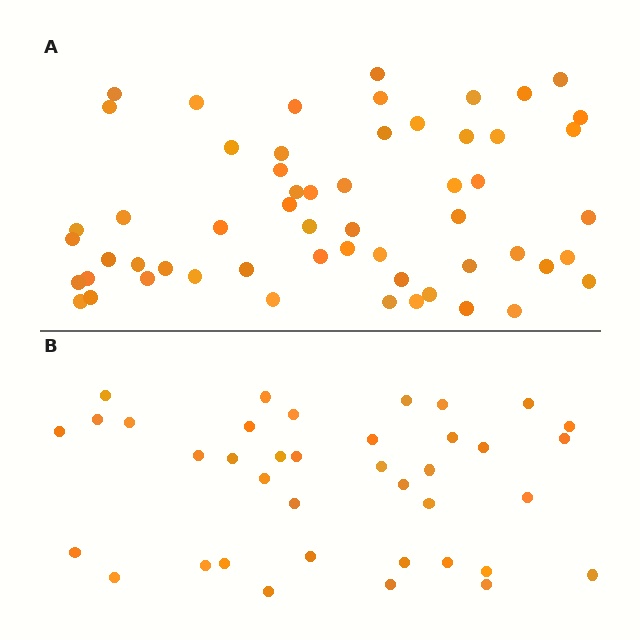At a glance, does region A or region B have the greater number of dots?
Region A (the top region) has more dots.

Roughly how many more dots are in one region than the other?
Region A has approximately 20 more dots than region B.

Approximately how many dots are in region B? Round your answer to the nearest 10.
About 40 dots. (The exact count is 38, which rounds to 40.)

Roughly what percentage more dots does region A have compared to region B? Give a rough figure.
About 50% more.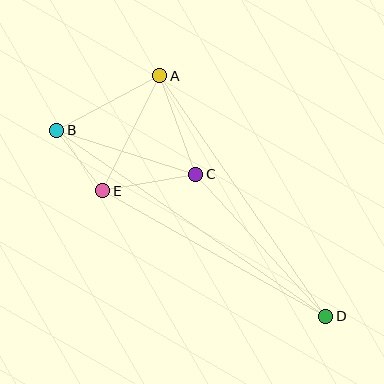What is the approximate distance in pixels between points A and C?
The distance between A and C is approximately 105 pixels.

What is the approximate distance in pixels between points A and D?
The distance between A and D is approximately 292 pixels.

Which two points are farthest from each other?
Points B and D are farthest from each other.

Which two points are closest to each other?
Points B and E are closest to each other.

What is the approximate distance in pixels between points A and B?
The distance between A and B is approximately 116 pixels.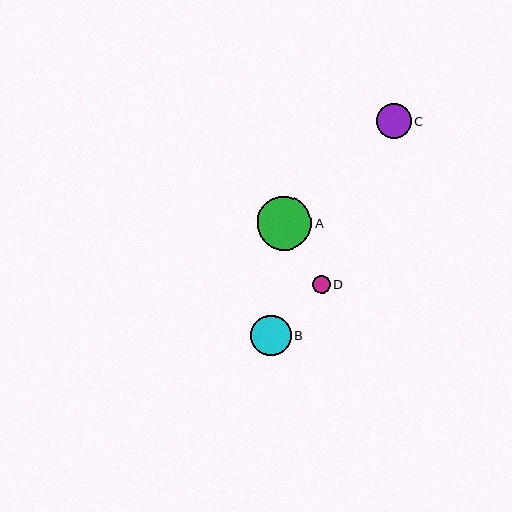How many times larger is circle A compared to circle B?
Circle A is approximately 1.3 times the size of circle B.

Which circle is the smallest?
Circle D is the smallest with a size of approximately 17 pixels.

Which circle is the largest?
Circle A is the largest with a size of approximately 54 pixels.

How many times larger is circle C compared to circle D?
Circle C is approximately 2.0 times the size of circle D.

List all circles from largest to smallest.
From largest to smallest: A, B, C, D.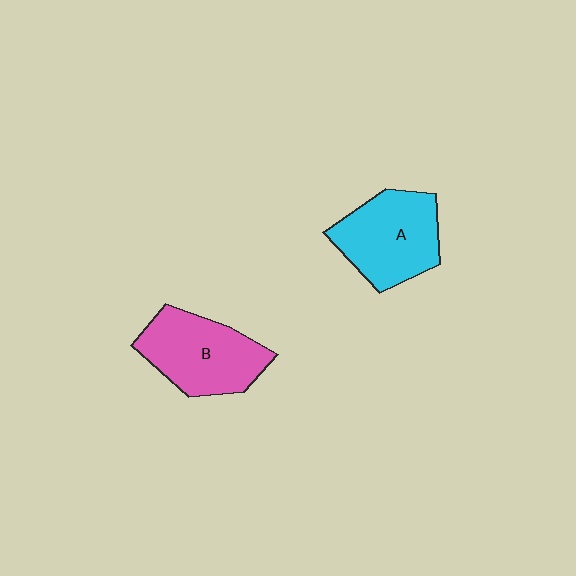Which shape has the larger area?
Shape B (pink).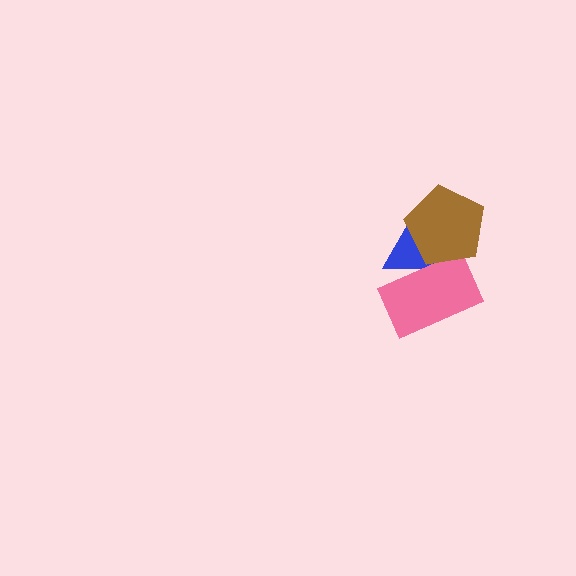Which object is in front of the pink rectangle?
The brown pentagon is in front of the pink rectangle.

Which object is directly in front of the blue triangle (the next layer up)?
The pink rectangle is directly in front of the blue triangle.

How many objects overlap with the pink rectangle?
2 objects overlap with the pink rectangle.